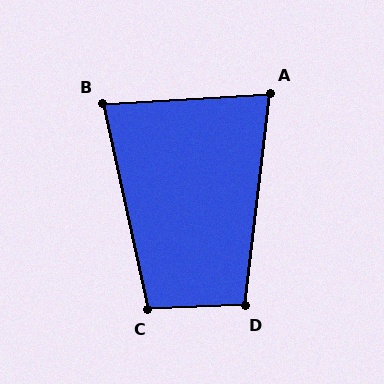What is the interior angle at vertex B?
Approximately 81 degrees (acute).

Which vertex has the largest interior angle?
C, at approximately 100 degrees.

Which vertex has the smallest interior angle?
A, at approximately 80 degrees.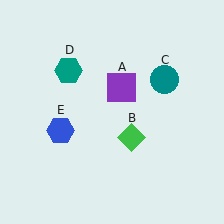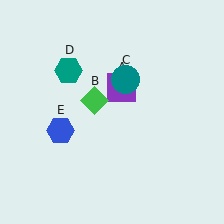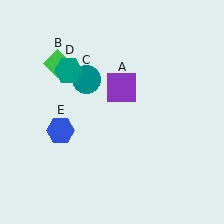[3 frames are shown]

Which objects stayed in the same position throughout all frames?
Purple square (object A) and teal hexagon (object D) and blue hexagon (object E) remained stationary.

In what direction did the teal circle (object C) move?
The teal circle (object C) moved left.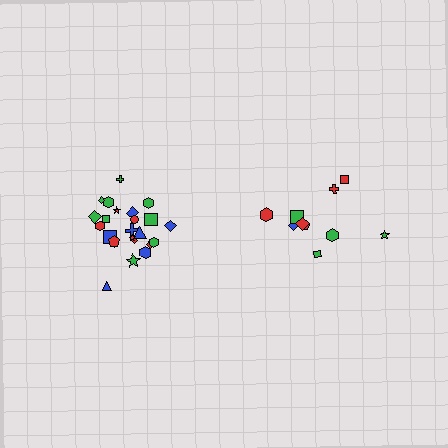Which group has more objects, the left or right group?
The left group.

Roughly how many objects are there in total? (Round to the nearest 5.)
Roughly 35 objects in total.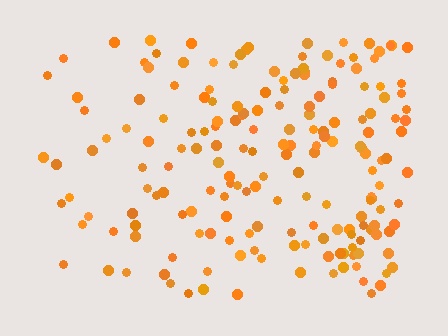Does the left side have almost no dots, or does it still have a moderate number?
Still a moderate number, just noticeably fewer than the right.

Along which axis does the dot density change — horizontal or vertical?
Horizontal.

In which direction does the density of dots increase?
From left to right, with the right side densest.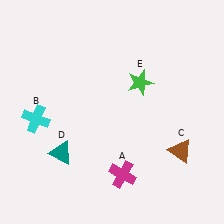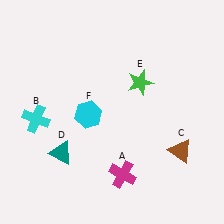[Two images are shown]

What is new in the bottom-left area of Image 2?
A cyan hexagon (F) was added in the bottom-left area of Image 2.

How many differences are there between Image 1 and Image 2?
There is 1 difference between the two images.